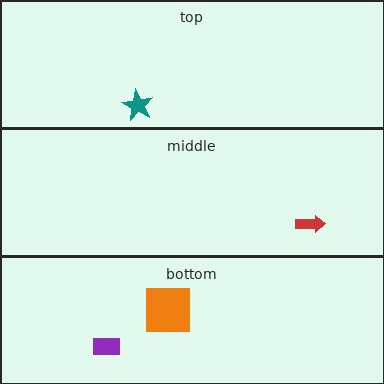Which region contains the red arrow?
The middle region.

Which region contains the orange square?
The bottom region.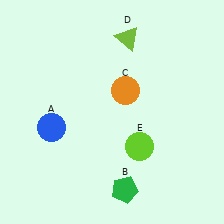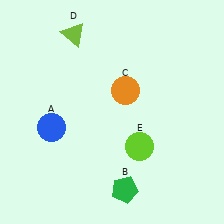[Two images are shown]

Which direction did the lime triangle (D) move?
The lime triangle (D) moved left.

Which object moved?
The lime triangle (D) moved left.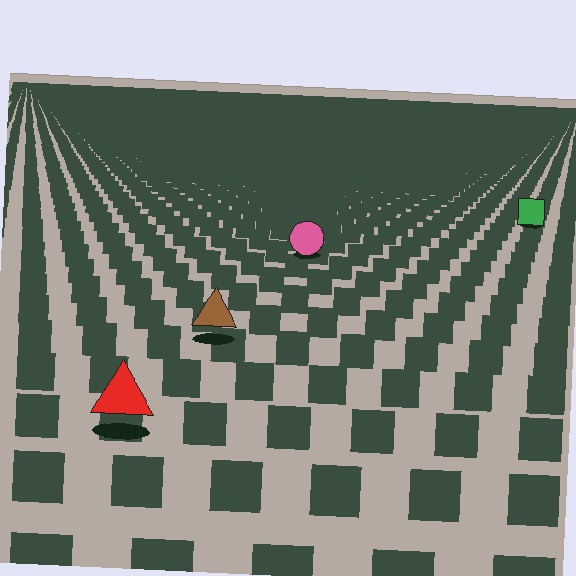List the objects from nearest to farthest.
From nearest to farthest: the red triangle, the brown triangle, the pink circle, the green square.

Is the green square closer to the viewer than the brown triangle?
No. The brown triangle is closer — you can tell from the texture gradient: the ground texture is coarser near it.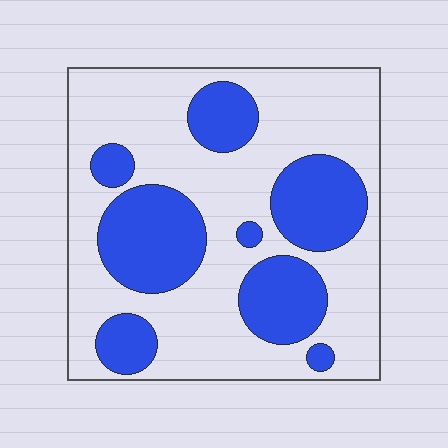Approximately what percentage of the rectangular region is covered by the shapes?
Approximately 35%.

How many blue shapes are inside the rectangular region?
8.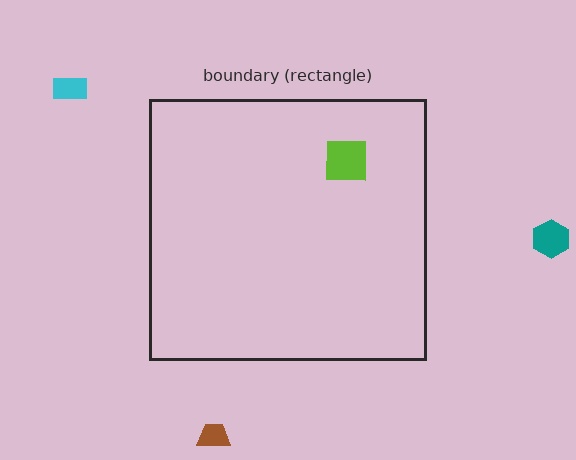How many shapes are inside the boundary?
1 inside, 3 outside.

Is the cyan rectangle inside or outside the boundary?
Outside.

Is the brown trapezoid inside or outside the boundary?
Outside.